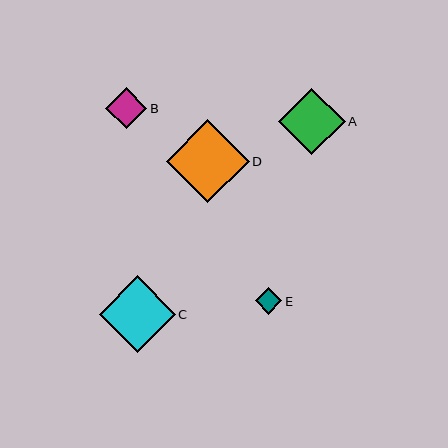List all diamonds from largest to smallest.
From largest to smallest: D, C, A, B, E.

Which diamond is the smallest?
Diamond E is the smallest with a size of approximately 26 pixels.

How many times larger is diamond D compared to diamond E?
Diamond D is approximately 3.1 times the size of diamond E.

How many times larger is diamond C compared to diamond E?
Diamond C is approximately 2.9 times the size of diamond E.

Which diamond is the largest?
Diamond D is the largest with a size of approximately 83 pixels.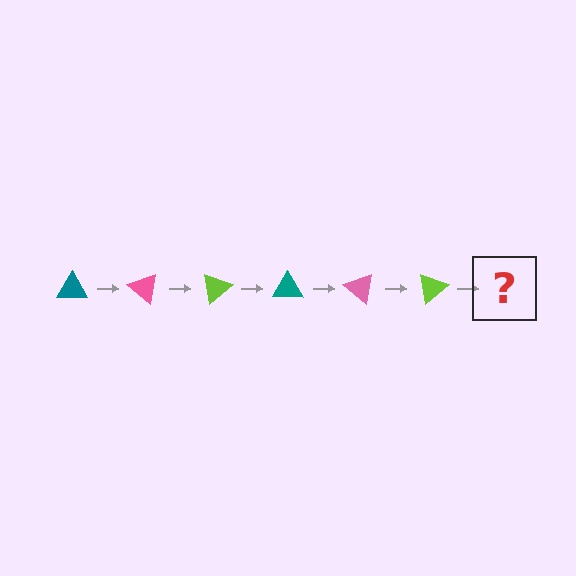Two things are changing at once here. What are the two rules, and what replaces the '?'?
The two rules are that it rotates 40 degrees each step and the color cycles through teal, pink, and lime. The '?' should be a teal triangle, rotated 240 degrees from the start.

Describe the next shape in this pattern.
It should be a teal triangle, rotated 240 degrees from the start.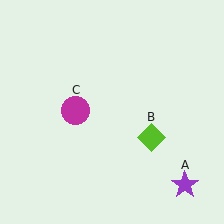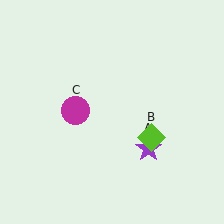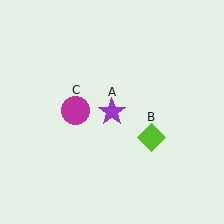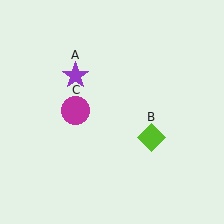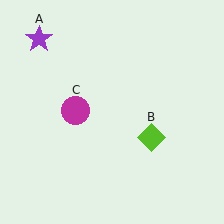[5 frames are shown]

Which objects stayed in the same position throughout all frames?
Lime diamond (object B) and magenta circle (object C) remained stationary.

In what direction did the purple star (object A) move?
The purple star (object A) moved up and to the left.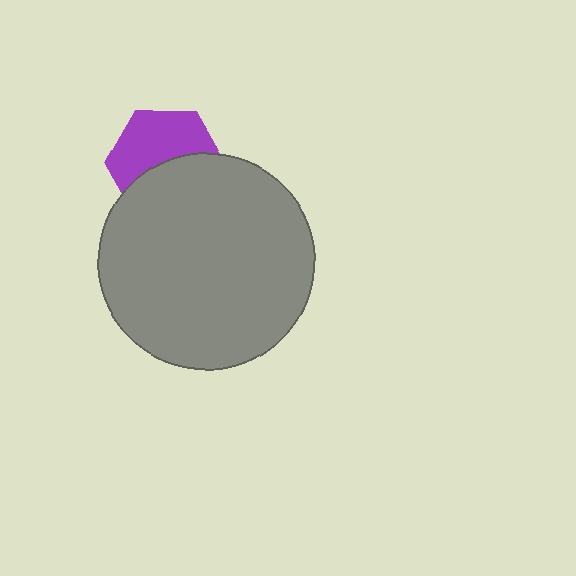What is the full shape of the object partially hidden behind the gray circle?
The partially hidden object is a purple hexagon.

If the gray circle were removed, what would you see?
You would see the complete purple hexagon.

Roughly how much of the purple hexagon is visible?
About half of it is visible (roughly 52%).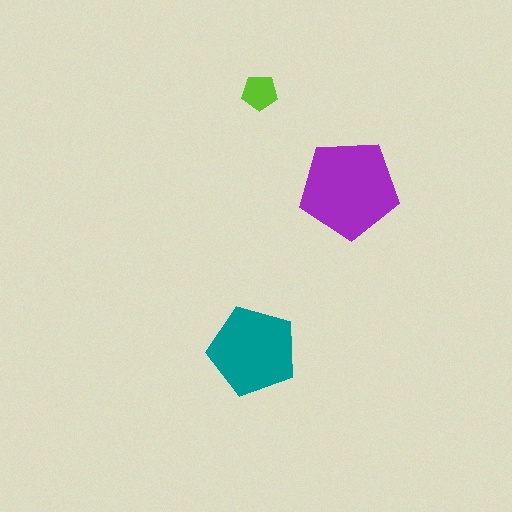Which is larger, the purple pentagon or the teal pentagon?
The purple one.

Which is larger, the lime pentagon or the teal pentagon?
The teal one.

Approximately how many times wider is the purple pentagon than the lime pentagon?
About 3 times wider.